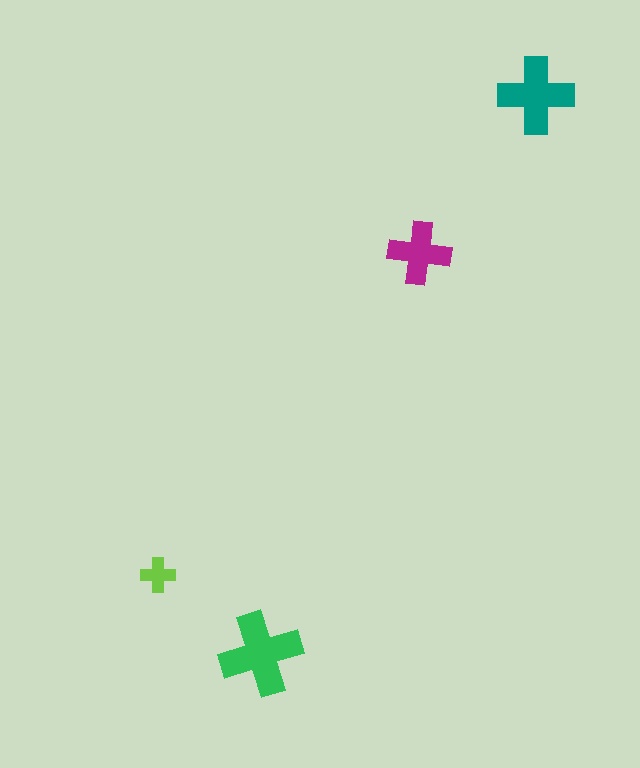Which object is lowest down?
The green cross is bottommost.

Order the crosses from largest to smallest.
the green one, the teal one, the magenta one, the lime one.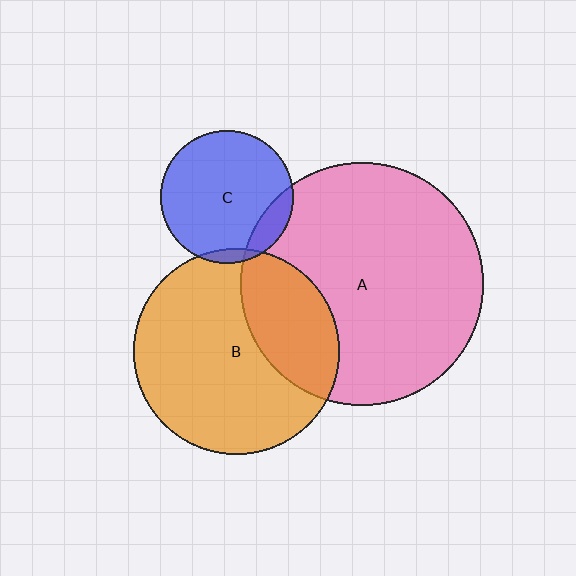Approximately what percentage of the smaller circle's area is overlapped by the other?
Approximately 10%.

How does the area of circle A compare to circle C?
Approximately 3.3 times.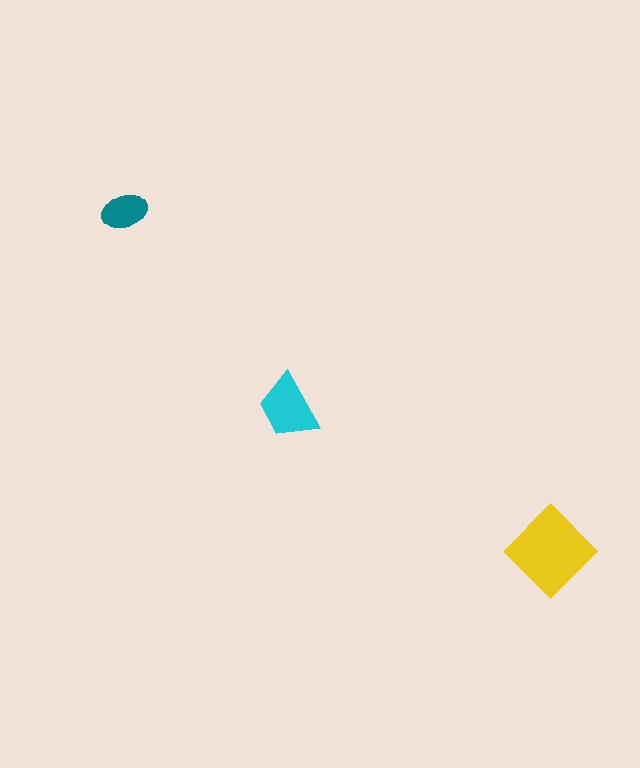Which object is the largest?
The yellow diamond.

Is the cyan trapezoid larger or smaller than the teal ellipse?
Larger.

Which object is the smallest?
The teal ellipse.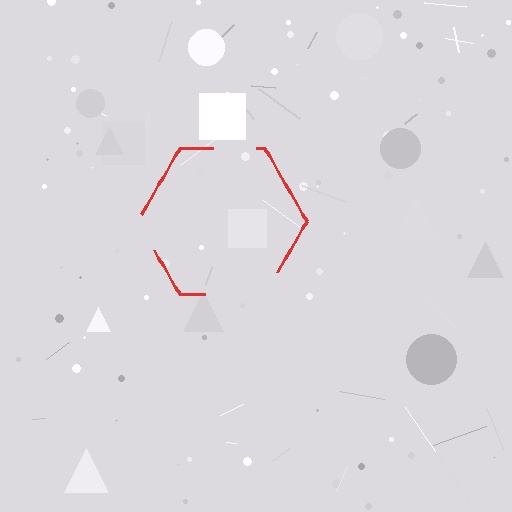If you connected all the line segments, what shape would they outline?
They would outline a hexagon.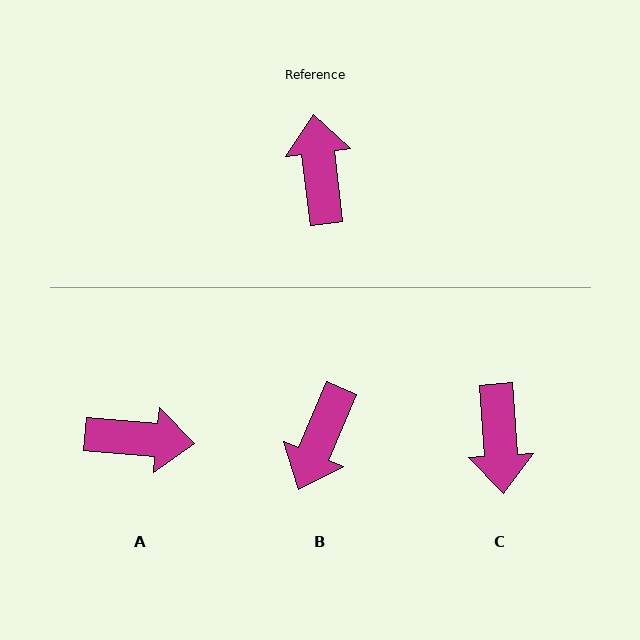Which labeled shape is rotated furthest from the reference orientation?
C, about 177 degrees away.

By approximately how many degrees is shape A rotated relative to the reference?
Approximately 102 degrees clockwise.